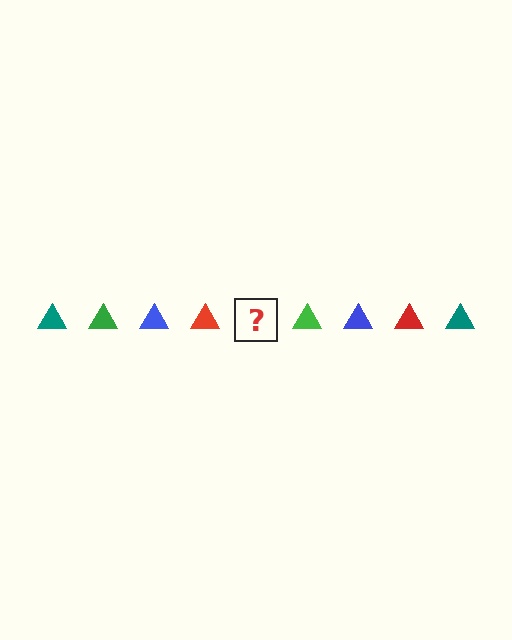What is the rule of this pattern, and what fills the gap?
The rule is that the pattern cycles through teal, green, blue, red triangles. The gap should be filled with a teal triangle.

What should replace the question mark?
The question mark should be replaced with a teal triangle.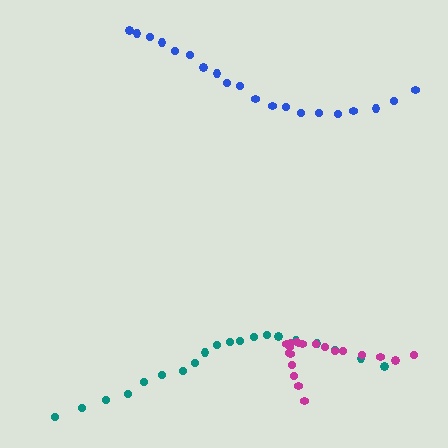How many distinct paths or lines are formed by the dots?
There are 3 distinct paths.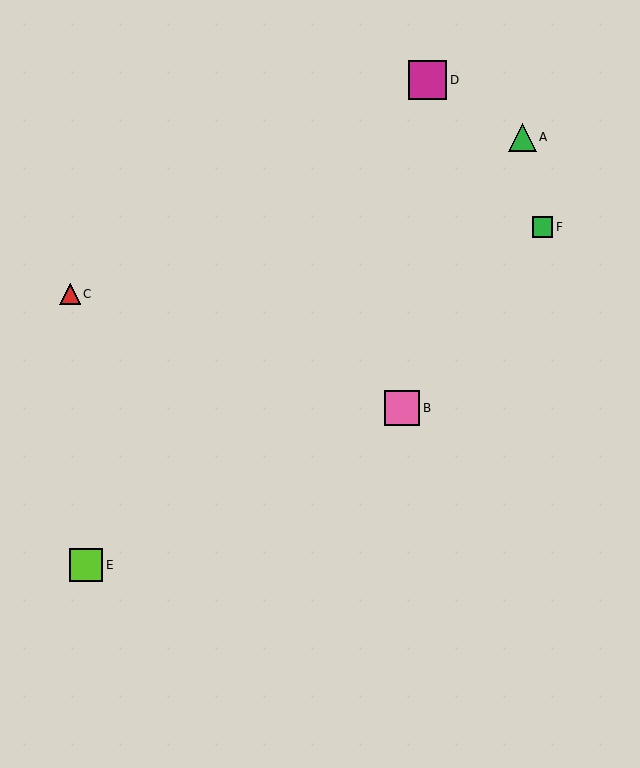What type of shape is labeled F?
Shape F is a green square.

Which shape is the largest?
The magenta square (labeled D) is the largest.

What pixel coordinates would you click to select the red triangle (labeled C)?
Click at (70, 294) to select the red triangle C.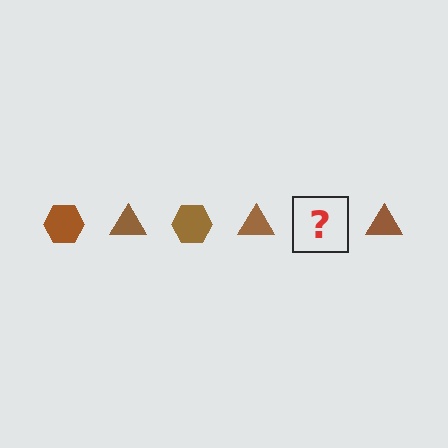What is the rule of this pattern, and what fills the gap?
The rule is that the pattern cycles through hexagon, triangle shapes in brown. The gap should be filled with a brown hexagon.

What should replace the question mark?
The question mark should be replaced with a brown hexagon.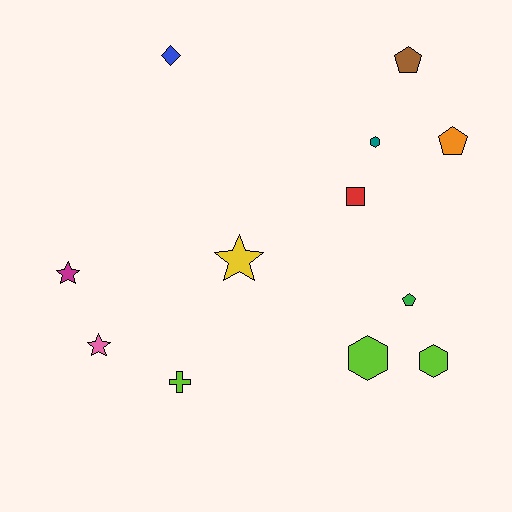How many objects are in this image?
There are 12 objects.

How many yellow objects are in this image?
There is 1 yellow object.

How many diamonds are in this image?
There is 1 diamond.